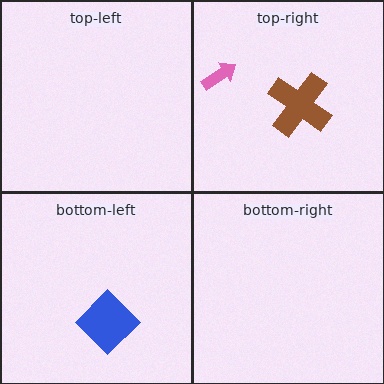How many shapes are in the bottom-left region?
1.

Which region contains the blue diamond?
The bottom-left region.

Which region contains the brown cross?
The top-right region.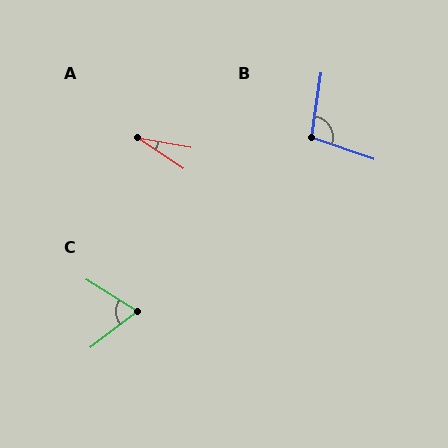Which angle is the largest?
B, at approximately 100 degrees.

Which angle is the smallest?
A, at approximately 24 degrees.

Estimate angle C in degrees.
Approximately 69 degrees.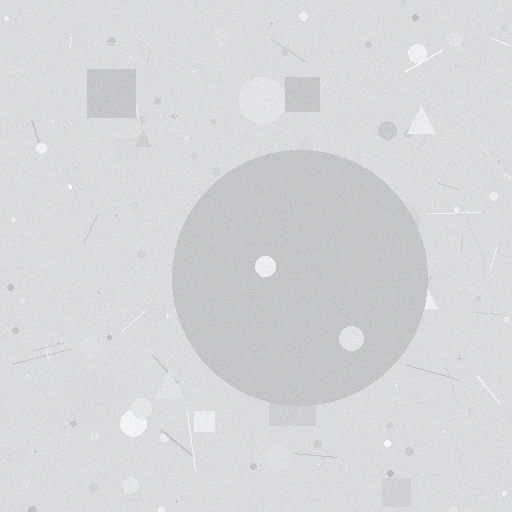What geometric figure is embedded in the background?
A circle is embedded in the background.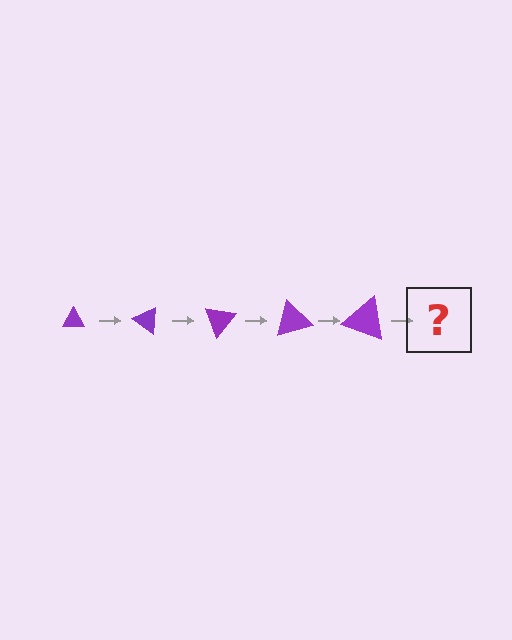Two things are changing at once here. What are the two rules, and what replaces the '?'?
The two rules are that the triangle grows larger each step and it rotates 35 degrees each step. The '?' should be a triangle, larger than the previous one and rotated 175 degrees from the start.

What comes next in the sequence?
The next element should be a triangle, larger than the previous one and rotated 175 degrees from the start.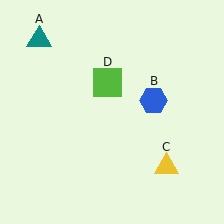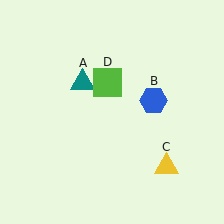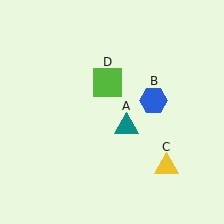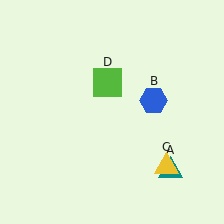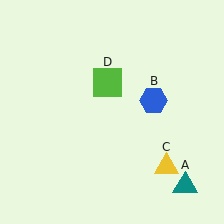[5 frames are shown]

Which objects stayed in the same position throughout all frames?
Blue hexagon (object B) and yellow triangle (object C) and lime square (object D) remained stationary.